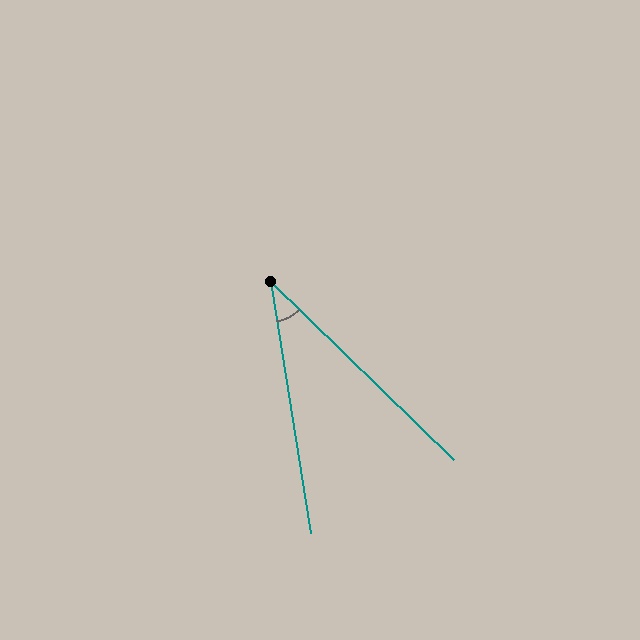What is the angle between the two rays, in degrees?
Approximately 37 degrees.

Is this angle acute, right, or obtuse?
It is acute.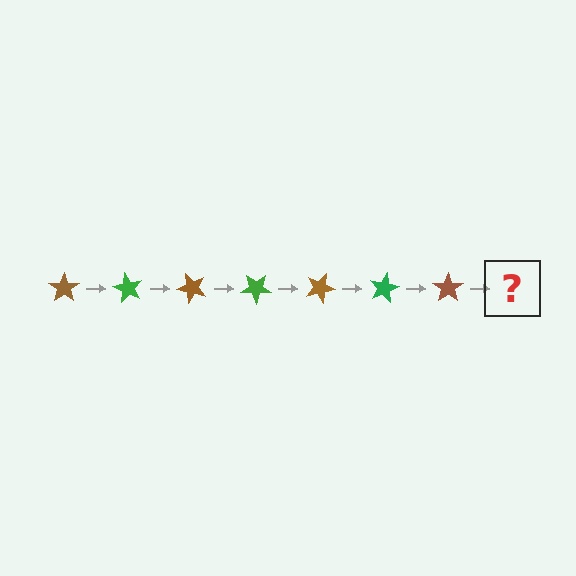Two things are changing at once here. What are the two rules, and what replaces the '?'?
The two rules are that it rotates 60 degrees each step and the color cycles through brown and green. The '?' should be a green star, rotated 420 degrees from the start.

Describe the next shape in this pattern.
It should be a green star, rotated 420 degrees from the start.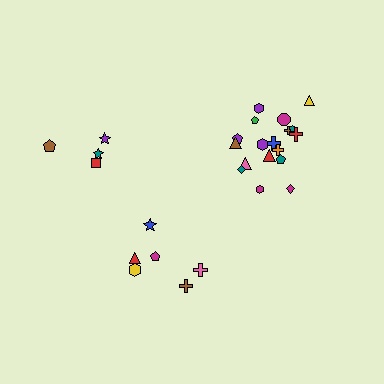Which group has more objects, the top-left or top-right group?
The top-right group.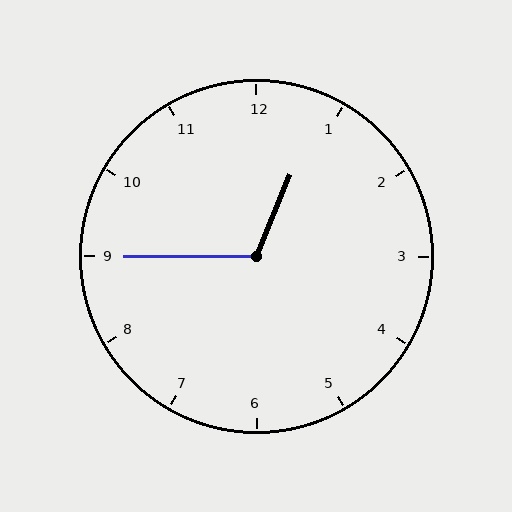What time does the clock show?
12:45.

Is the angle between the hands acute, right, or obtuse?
It is obtuse.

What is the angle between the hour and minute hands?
Approximately 112 degrees.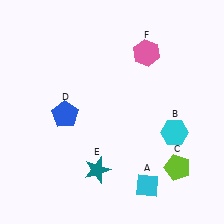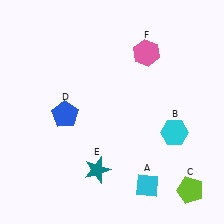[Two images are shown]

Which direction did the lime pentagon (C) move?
The lime pentagon (C) moved down.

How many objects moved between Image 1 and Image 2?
1 object moved between the two images.